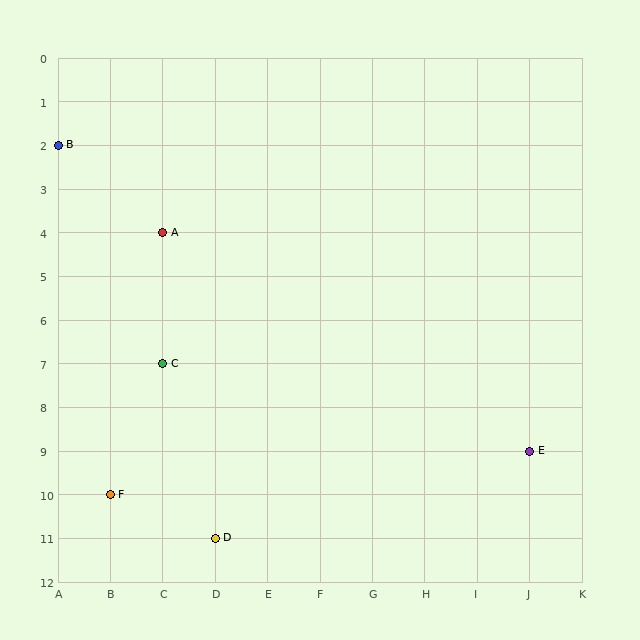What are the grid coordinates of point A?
Point A is at grid coordinates (C, 4).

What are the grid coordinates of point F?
Point F is at grid coordinates (B, 10).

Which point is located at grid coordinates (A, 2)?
Point B is at (A, 2).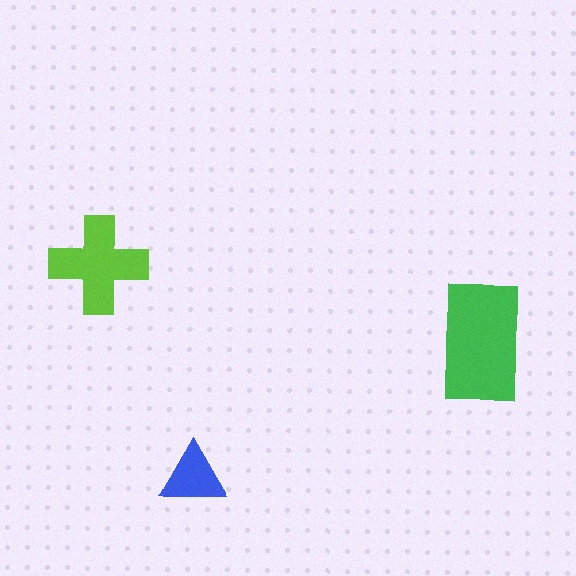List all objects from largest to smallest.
The green rectangle, the lime cross, the blue triangle.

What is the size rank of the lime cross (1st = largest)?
2nd.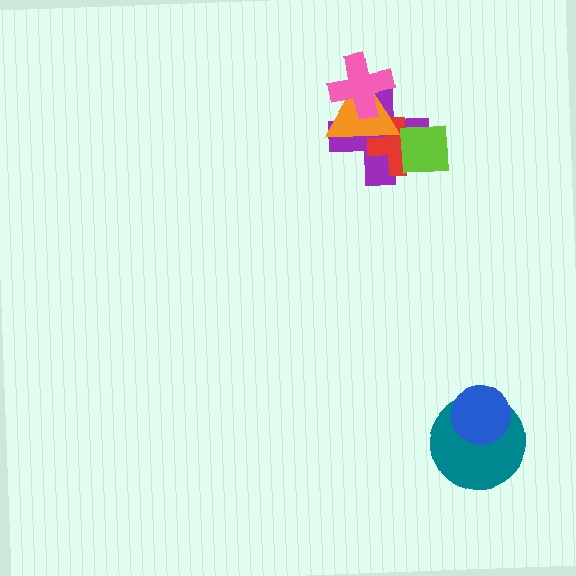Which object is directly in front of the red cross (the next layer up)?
The orange triangle is directly in front of the red cross.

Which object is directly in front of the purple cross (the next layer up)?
The red cross is directly in front of the purple cross.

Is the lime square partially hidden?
No, no other shape covers it.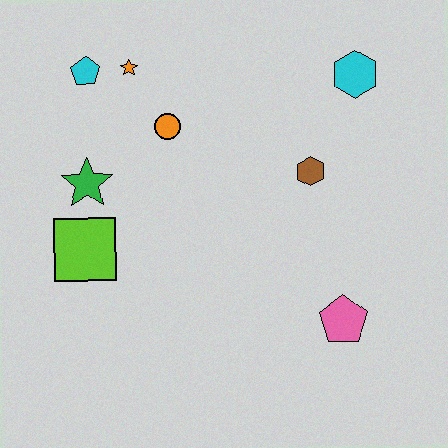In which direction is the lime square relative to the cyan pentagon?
The lime square is below the cyan pentagon.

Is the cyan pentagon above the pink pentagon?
Yes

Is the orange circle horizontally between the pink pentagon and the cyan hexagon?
No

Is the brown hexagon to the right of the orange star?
Yes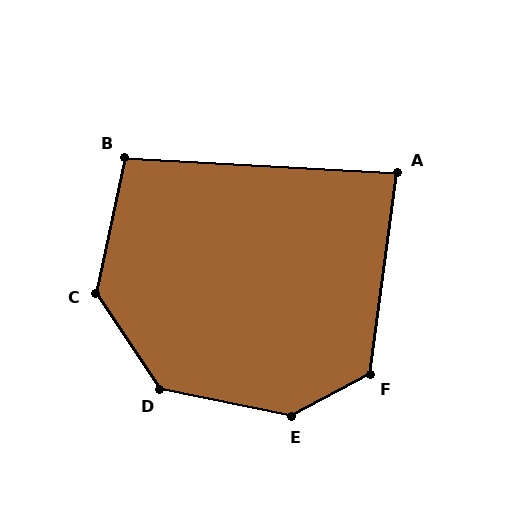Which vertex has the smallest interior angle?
A, at approximately 85 degrees.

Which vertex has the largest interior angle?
E, at approximately 140 degrees.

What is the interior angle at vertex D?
Approximately 135 degrees (obtuse).